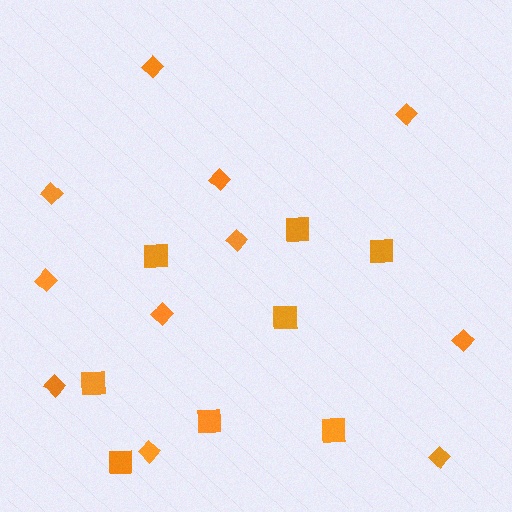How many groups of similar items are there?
There are 2 groups: one group of squares (8) and one group of diamonds (11).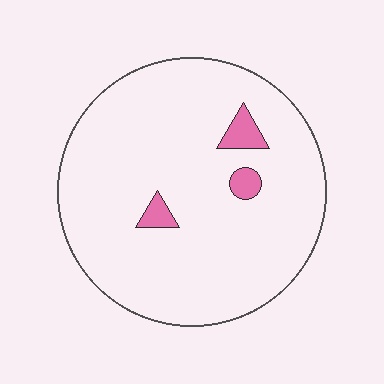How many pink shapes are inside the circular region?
3.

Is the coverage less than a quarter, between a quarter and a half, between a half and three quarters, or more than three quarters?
Less than a quarter.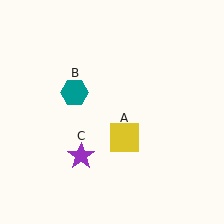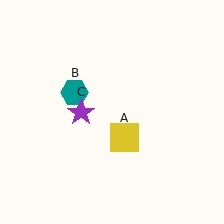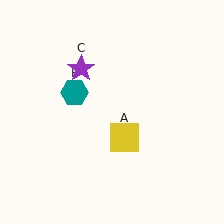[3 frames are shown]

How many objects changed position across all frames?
1 object changed position: purple star (object C).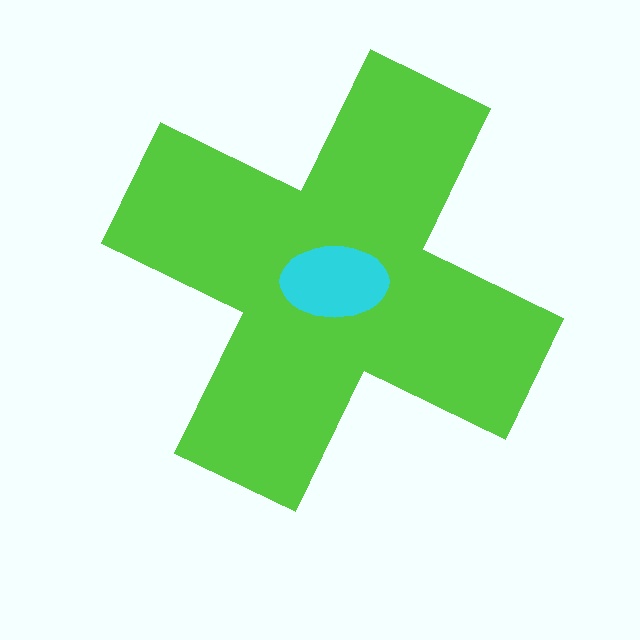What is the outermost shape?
The lime cross.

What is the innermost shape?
The cyan ellipse.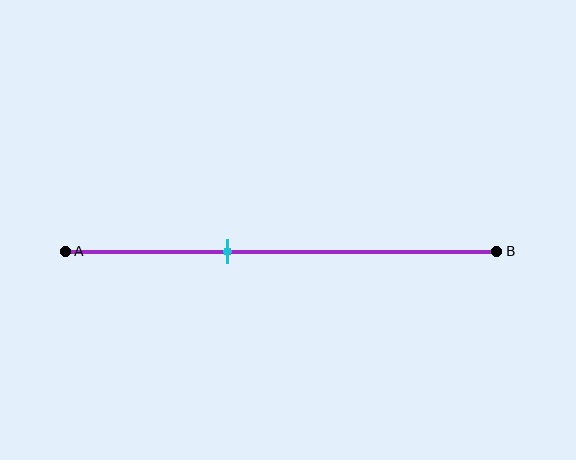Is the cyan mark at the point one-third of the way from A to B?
No, the mark is at about 40% from A, not at the 33% one-third point.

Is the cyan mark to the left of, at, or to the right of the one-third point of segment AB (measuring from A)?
The cyan mark is to the right of the one-third point of segment AB.